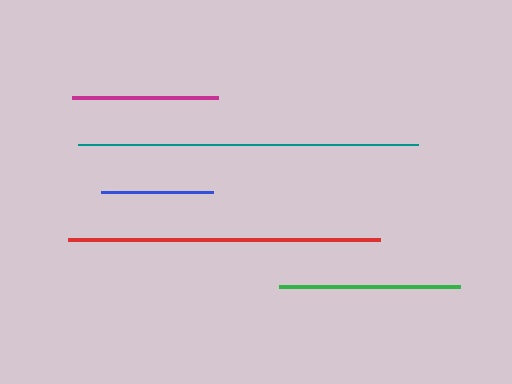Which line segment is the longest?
The teal line is the longest at approximately 341 pixels.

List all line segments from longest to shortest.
From longest to shortest: teal, red, green, magenta, blue.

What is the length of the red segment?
The red segment is approximately 311 pixels long.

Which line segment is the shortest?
The blue line is the shortest at approximately 112 pixels.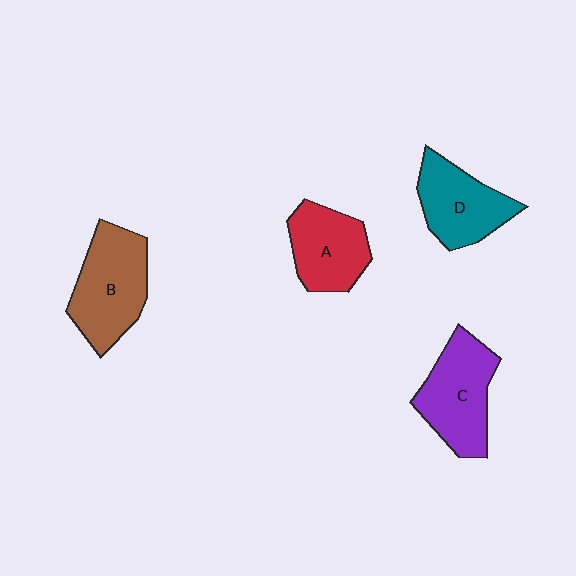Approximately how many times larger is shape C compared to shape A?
Approximately 1.2 times.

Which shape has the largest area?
Shape B (brown).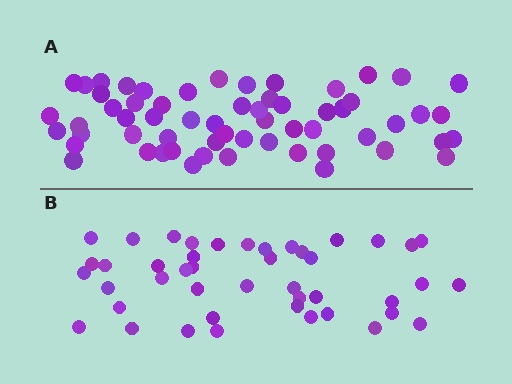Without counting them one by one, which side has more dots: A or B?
Region A (the top region) has more dots.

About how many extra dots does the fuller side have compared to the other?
Region A has approximately 15 more dots than region B.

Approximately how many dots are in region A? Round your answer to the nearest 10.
About 60 dots.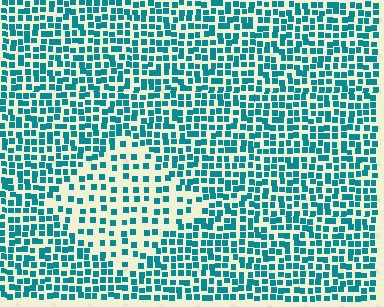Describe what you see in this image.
The image contains small teal elements arranged at two different densities. A diamond-shaped region is visible where the elements are less densely packed than the surrounding area.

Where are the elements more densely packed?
The elements are more densely packed outside the diamond boundary.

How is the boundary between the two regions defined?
The boundary is defined by a change in element density (approximately 2.0x ratio). All elements are the same color, size, and shape.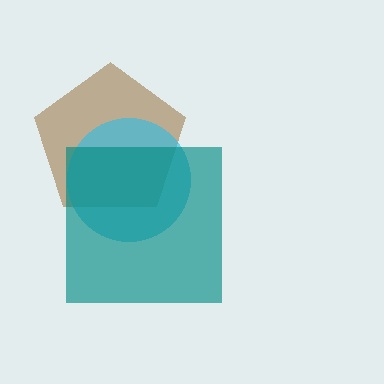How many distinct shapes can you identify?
There are 3 distinct shapes: a brown pentagon, a cyan circle, a teal square.